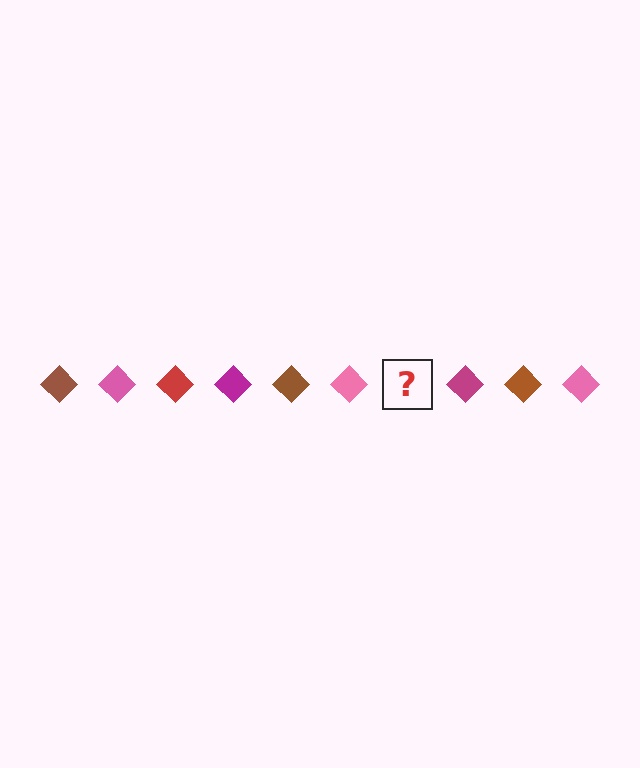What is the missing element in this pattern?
The missing element is a red diamond.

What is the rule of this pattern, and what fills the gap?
The rule is that the pattern cycles through brown, pink, red, magenta diamonds. The gap should be filled with a red diamond.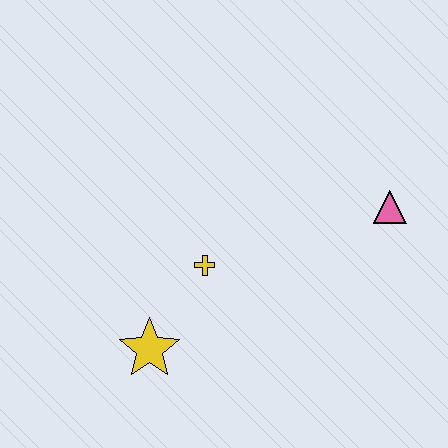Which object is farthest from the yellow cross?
The pink triangle is farthest from the yellow cross.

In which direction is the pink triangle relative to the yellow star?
The pink triangle is to the right of the yellow star.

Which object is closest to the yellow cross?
The yellow star is closest to the yellow cross.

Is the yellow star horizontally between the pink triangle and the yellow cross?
No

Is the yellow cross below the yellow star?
No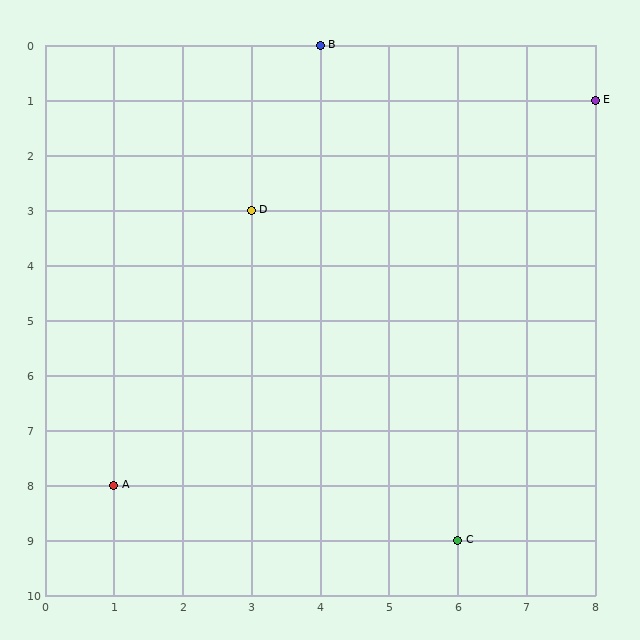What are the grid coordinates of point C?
Point C is at grid coordinates (6, 9).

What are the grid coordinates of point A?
Point A is at grid coordinates (1, 8).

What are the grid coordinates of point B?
Point B is at grid coordinates (4, 0).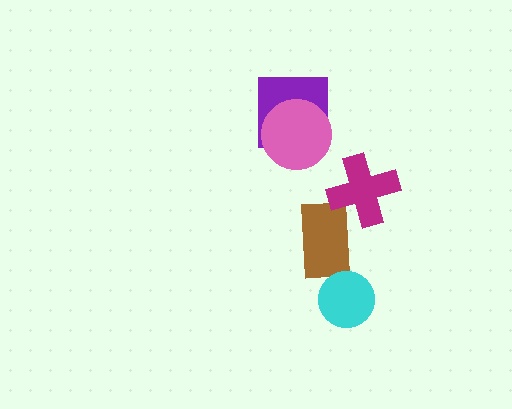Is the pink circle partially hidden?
No, no other shape covers it.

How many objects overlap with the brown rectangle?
1 object overlaps with the brown rectangle.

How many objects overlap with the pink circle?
1 object overlaps with the pink circle.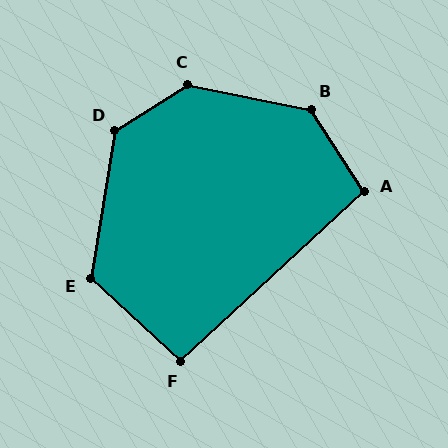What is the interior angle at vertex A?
Approximately 100 degrees (obtuse).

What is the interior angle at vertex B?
Approximately 134 degrees (obtuse).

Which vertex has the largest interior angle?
C, at approximately 137 degrees.